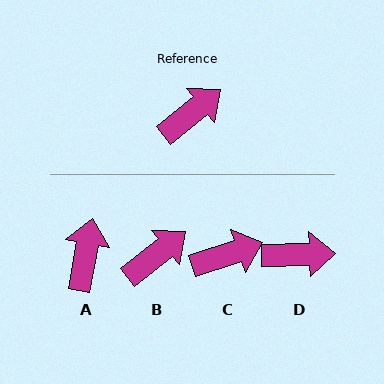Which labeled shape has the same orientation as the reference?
B.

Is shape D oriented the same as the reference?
No, it is off by about 37 degrees.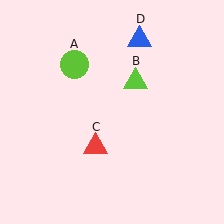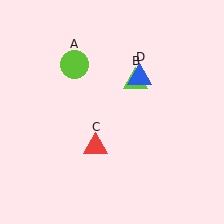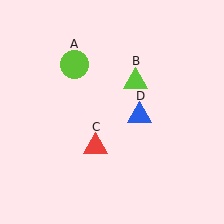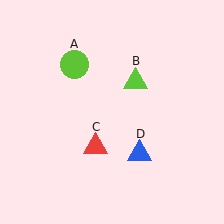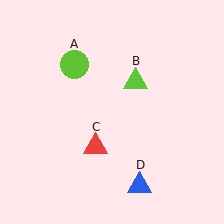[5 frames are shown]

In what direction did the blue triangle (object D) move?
The blue triangle (object D) moved down.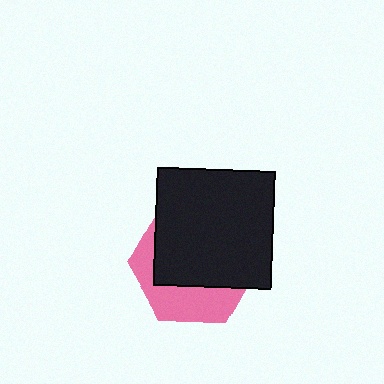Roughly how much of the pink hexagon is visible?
A small part of it is visible (roughly 34%).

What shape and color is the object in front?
The object in front is a black square.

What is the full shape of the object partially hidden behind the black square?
The partially hidden object is a pink hexagon.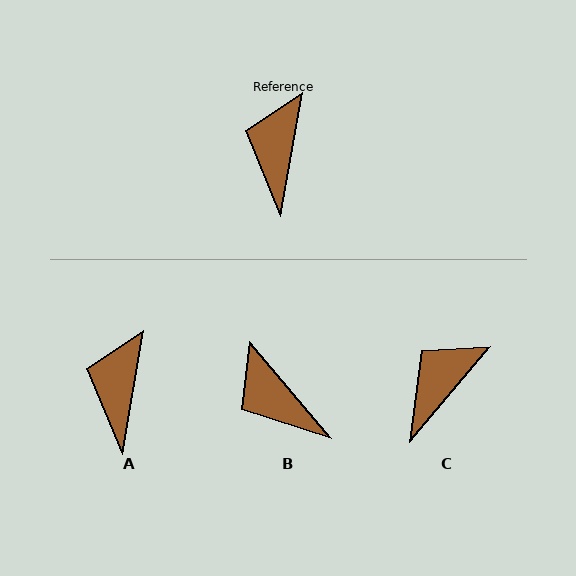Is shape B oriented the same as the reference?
No, it is off by about 50 degrees.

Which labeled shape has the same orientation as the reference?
A.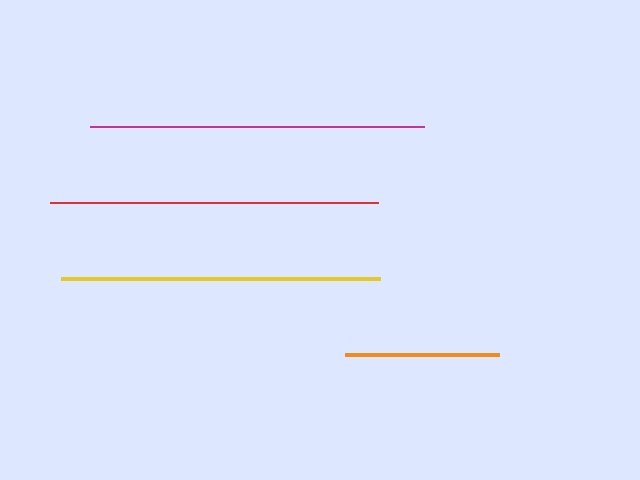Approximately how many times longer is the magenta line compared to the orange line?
The magenta line is approximately 2.2 times the length of the orange line.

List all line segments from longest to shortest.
From longest to shortest: magenta, red, yellow, orange.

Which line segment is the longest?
The magenta line is the longest at approximately 334 pixels.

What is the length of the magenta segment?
The magenta segment is approximately 334 pixels long.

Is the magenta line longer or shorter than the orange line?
The magenta line is longer than the orange line.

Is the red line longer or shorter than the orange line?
The red line is longer than the orange line.